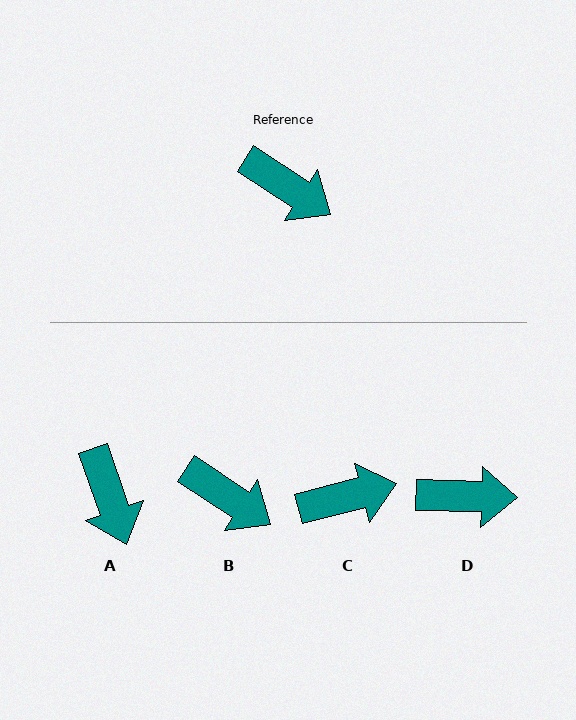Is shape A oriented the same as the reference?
No, it is off by about 38 degrees.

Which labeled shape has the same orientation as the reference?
B.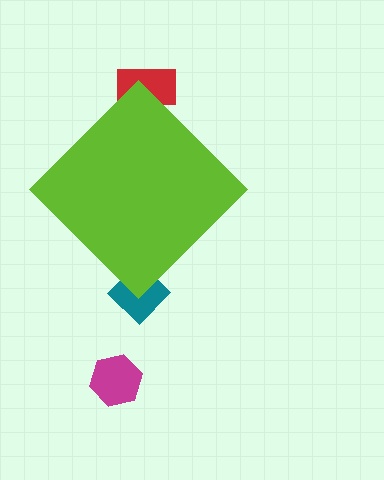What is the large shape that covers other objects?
A lime diamond.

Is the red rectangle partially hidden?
Yes, the red rectangle is partially hidden behind the lime diamond.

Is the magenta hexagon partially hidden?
No, the magenta hexagon is fully visible.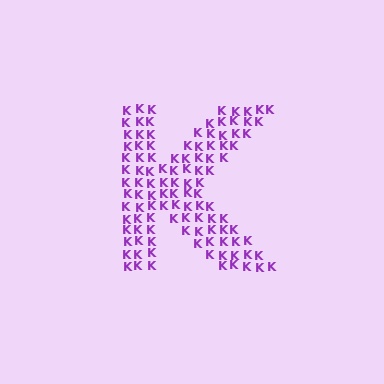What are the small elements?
The small elements are letter K's.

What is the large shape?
The large shape is the letter K.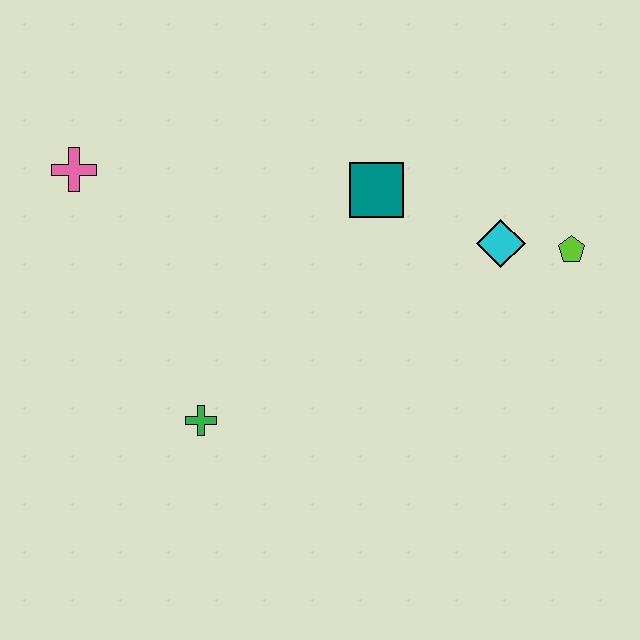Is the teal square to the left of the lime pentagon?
Yes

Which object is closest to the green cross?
The pink cross is closest to the green cross.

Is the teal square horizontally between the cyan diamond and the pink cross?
Yes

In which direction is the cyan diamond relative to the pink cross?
The cyan diamond is to the right of the pink cross.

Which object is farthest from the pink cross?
The lime pentagon is farthest from the pink cross.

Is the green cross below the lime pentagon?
Yes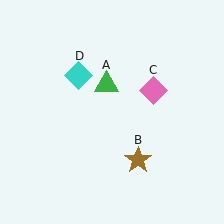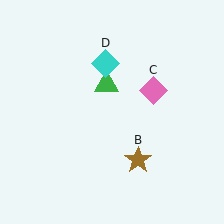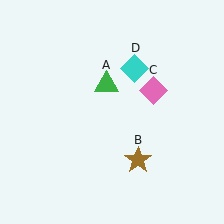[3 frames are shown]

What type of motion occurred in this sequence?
The cyan diamond (object D) rotated clockwise around the center of the scene.